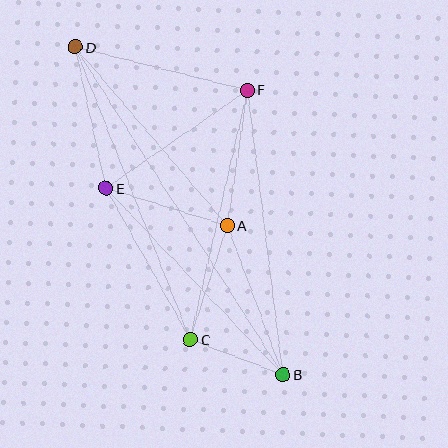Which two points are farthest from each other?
Points B and D are farthest from each other.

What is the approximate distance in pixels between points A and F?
The distance between A and F is approximately 137 pixels.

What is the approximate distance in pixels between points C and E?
The distance between C and E is approximately 173 pixels.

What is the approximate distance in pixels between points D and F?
The distance between D and F is approximately 177 pixels.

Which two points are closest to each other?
Points B and C are closest to each other.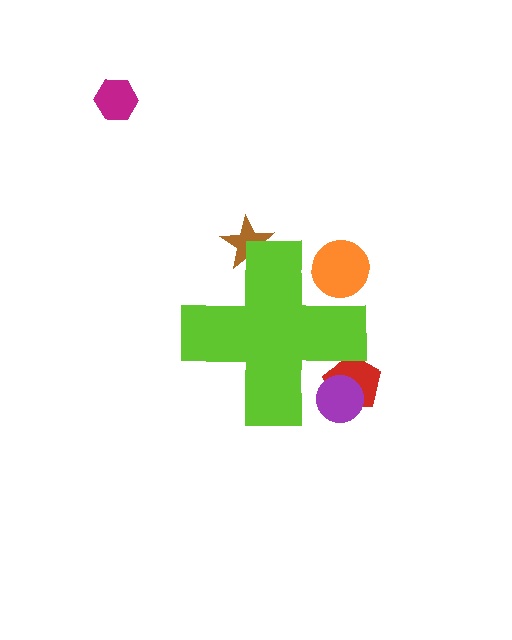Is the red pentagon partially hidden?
Yes, the red pentagon is partially hidden behind the lime cross.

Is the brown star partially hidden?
Yes, the brown star is partially hidden behind the lime cross.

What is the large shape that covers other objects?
A lime cross.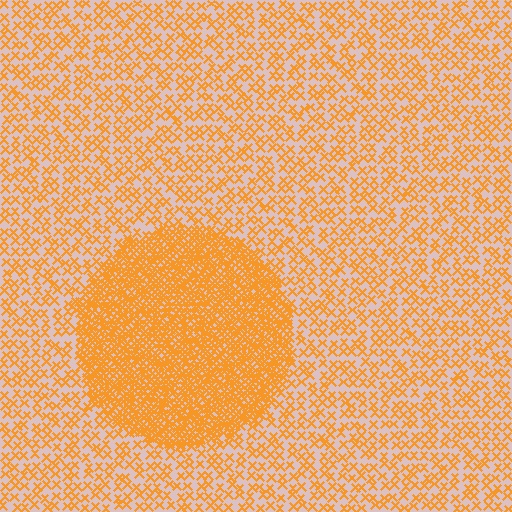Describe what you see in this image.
The image contains small orange elements arranged at two different densities. A circle-shaped region is visible where the elements are more densely packed than the surrounding area.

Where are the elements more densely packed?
The elements are more densely packed inside the circle boundary.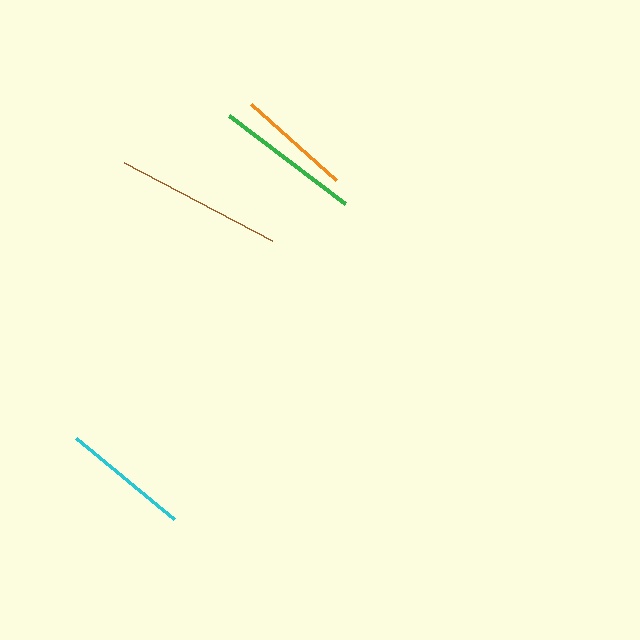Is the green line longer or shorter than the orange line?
The green line is longer than the orange line.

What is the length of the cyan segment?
The cyan segment is approximately 127 pixels long.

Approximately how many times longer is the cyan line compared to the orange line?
The cyan line is approximately 1.1 times the length of the orange line.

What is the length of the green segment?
The green segment is approximately 146 pixels long.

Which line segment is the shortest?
The orange line is the shortest at approximately 114 pixels.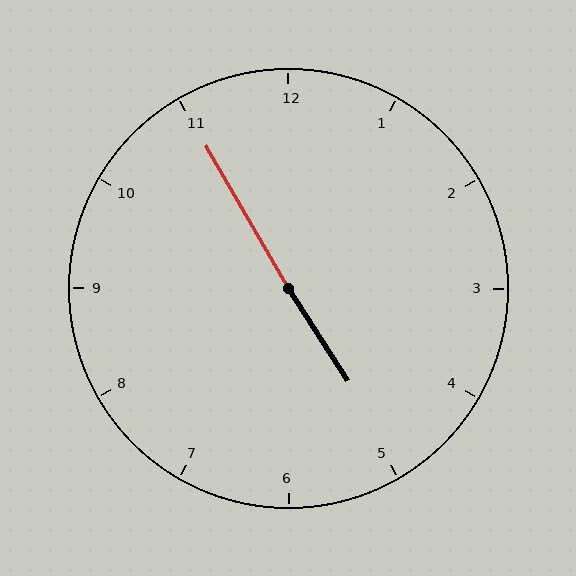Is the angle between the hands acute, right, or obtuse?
It is obtuse.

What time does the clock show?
4:55.